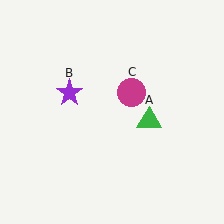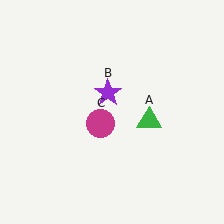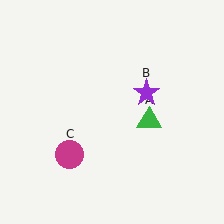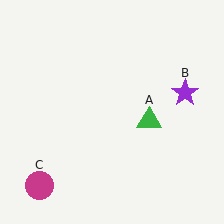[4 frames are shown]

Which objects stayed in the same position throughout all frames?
Green triangle (object A) remained stationary.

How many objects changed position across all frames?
2 objects changed position: purple star (object B), magenta circle (object C).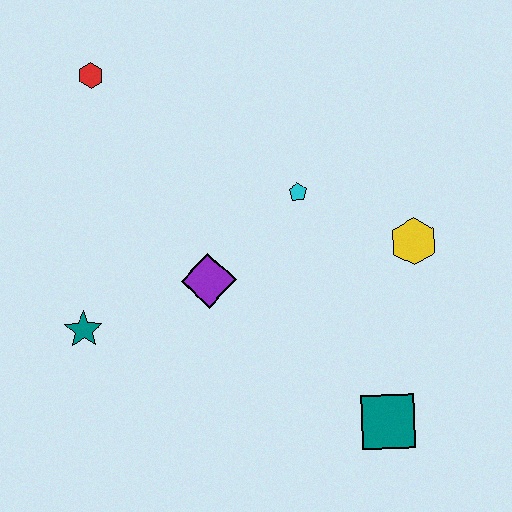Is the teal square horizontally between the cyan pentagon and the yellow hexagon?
Yes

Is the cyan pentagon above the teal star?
Yes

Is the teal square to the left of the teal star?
No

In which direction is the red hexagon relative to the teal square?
The red hexagon is above the teal square.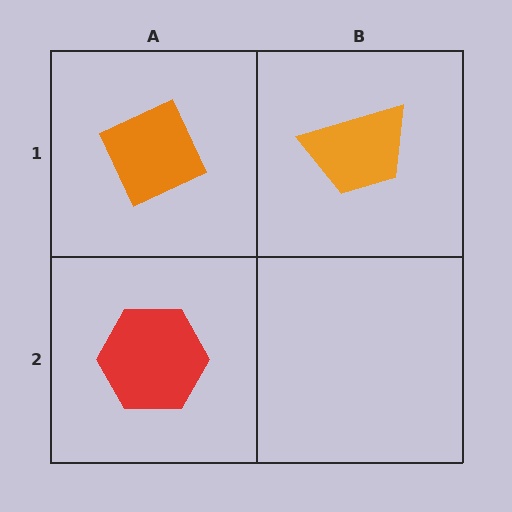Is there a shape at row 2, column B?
No, that cell is empty.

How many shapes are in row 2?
1 shape.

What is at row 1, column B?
An orange trapezoid.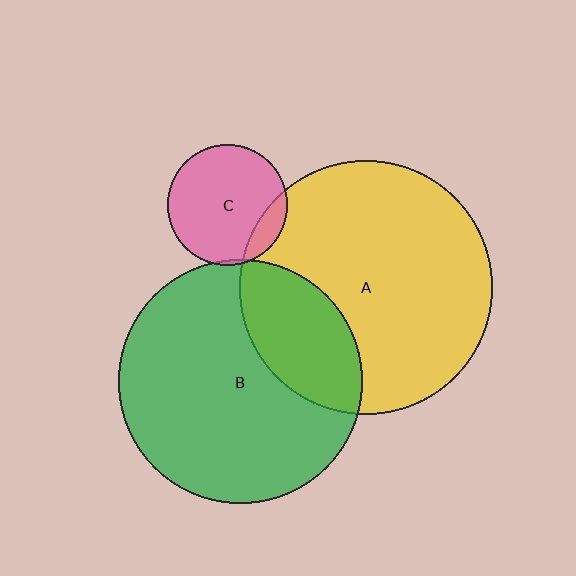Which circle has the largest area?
Circle A (yellow).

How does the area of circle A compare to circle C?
Approximately 4.4 times.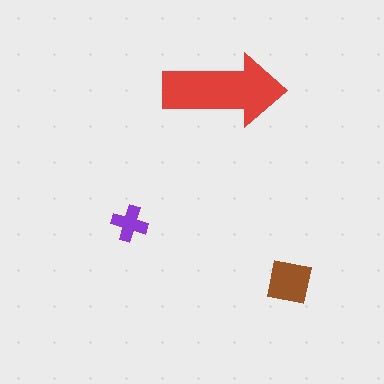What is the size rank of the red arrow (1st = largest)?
1st.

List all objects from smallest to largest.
The purple cross, the brown square, the red arrow.